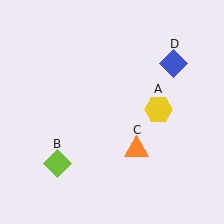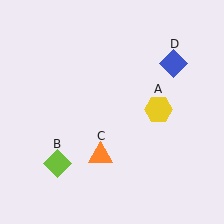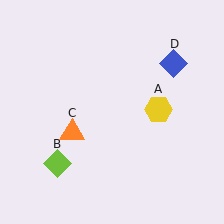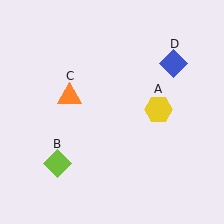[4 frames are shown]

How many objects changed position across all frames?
1 object changed position: orange triangle (object C).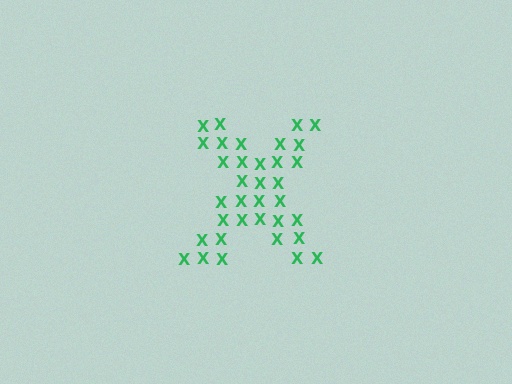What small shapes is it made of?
It is made of small letter X's.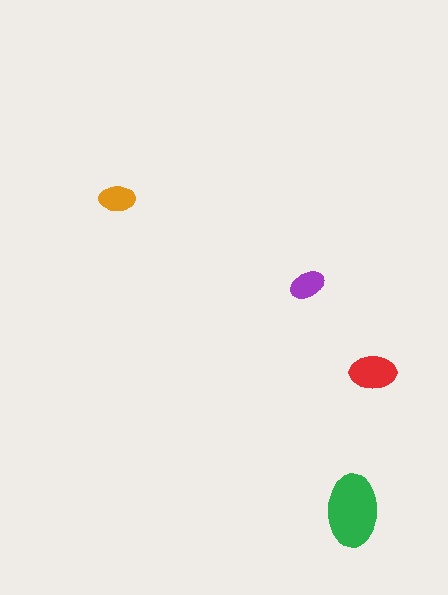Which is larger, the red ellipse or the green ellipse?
The green one.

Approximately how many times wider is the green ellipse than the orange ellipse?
About 2 times wider.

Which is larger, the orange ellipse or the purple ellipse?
The orange one.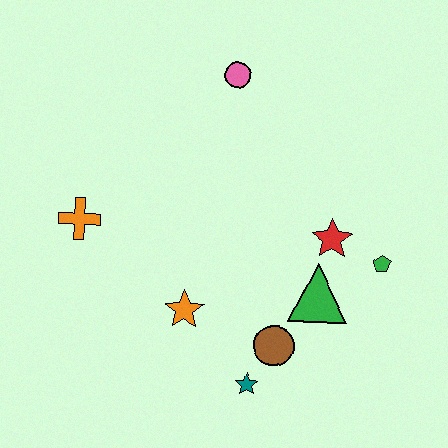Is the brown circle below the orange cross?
Yes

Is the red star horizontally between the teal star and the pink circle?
No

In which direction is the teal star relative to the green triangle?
The teal star is below the green triangle.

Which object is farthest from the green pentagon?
The orange cross is farthest from the green pentagon.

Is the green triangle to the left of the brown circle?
No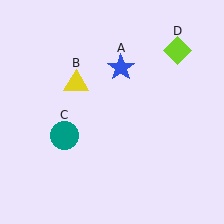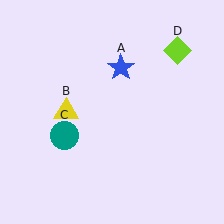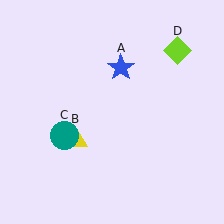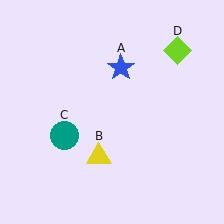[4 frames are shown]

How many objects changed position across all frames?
1 object changed position: yellow triangle (object B).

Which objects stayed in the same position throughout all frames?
Blue star (object A) and teal circle (object C) and lime diamond (object D) remained stationary.